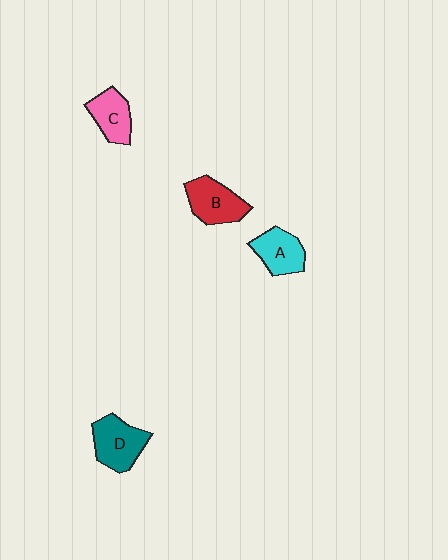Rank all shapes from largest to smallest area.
From largest to smallest: D (teal), B (red), A (cyan), C (pink).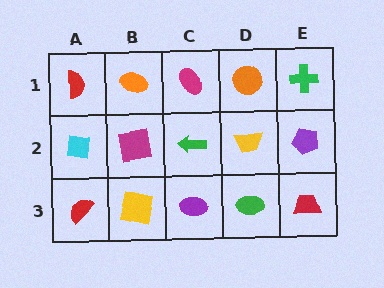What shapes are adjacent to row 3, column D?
A yellow trapezoid (row 2, column D), a purple ellipse (row 3, column C), a red trapezoid (row 3, column E).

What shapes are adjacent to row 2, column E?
A green cross (row 1, column E), a red trapezoid (row 3, column E), a yellow trapezoid (row 2, column D).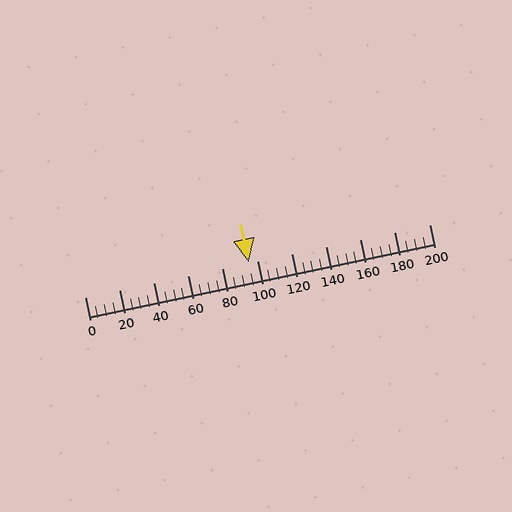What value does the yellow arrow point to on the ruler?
The yellow arrow points to approximately 95.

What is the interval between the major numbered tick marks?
The major tick marks are spaced 20 units apart.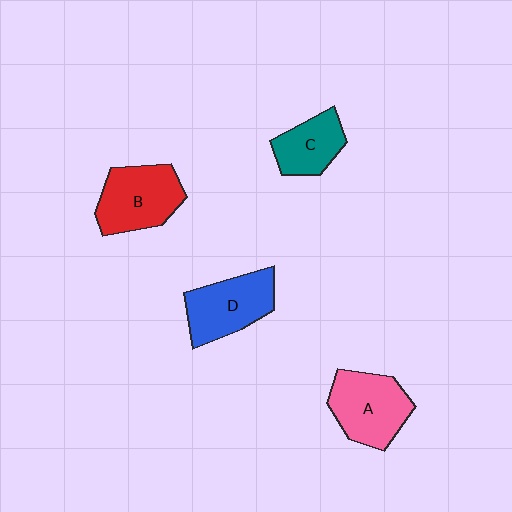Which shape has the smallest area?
Shape C (teal).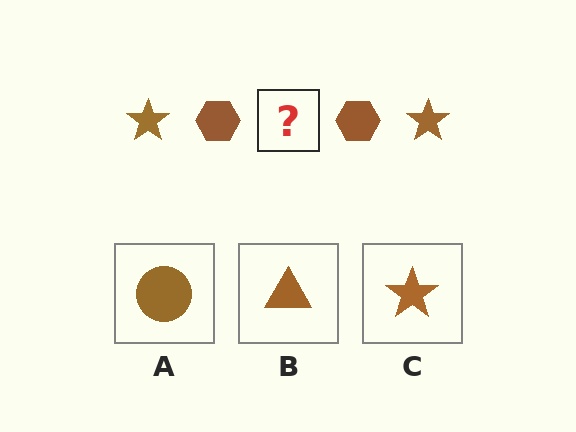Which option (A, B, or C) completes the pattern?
C.